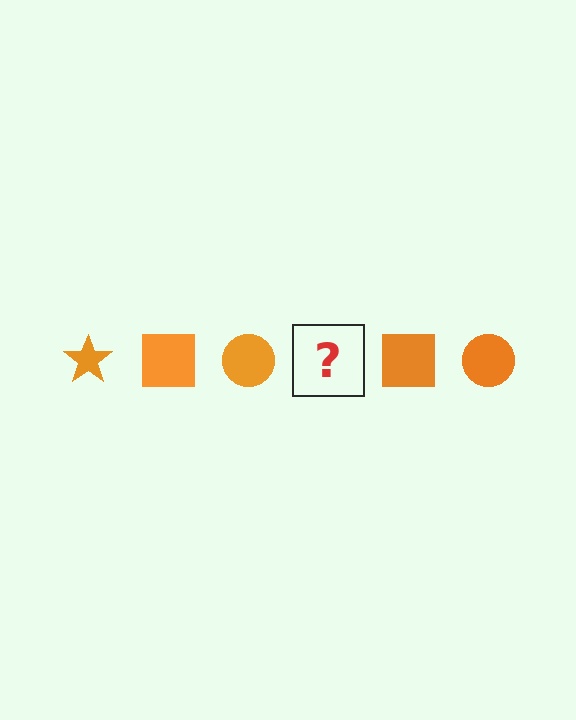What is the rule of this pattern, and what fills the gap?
The rule is that the pattern cycles through star, square, circle shapes in orange. The gap should be filled with an orange star.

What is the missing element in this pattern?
The missing element is an orange star.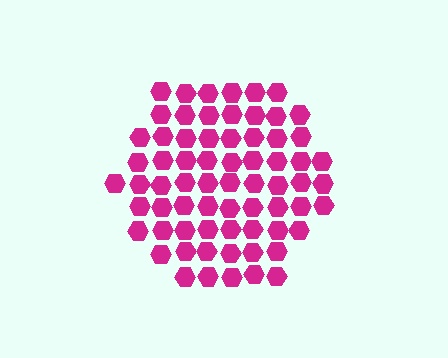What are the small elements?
The small elements are hexagons.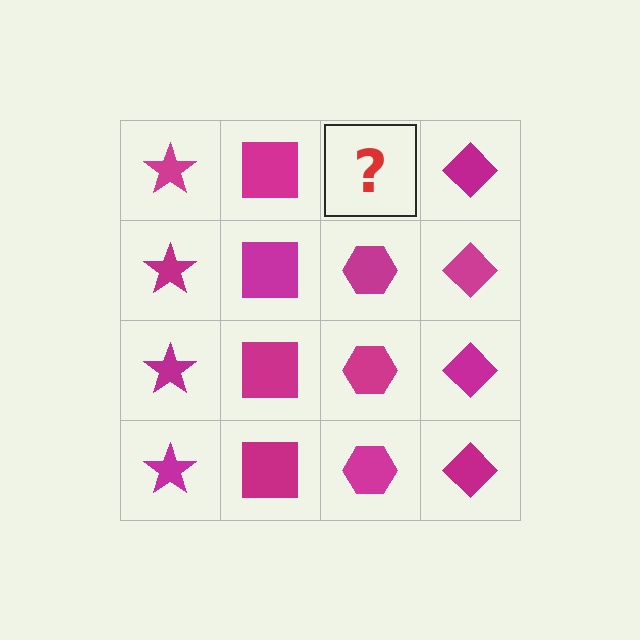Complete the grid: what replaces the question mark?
The question mark should be replaced with a magenta hexagon.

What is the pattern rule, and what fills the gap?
The rule is that each column has a consistent shape. The gap should be filled with a magenta hexagon.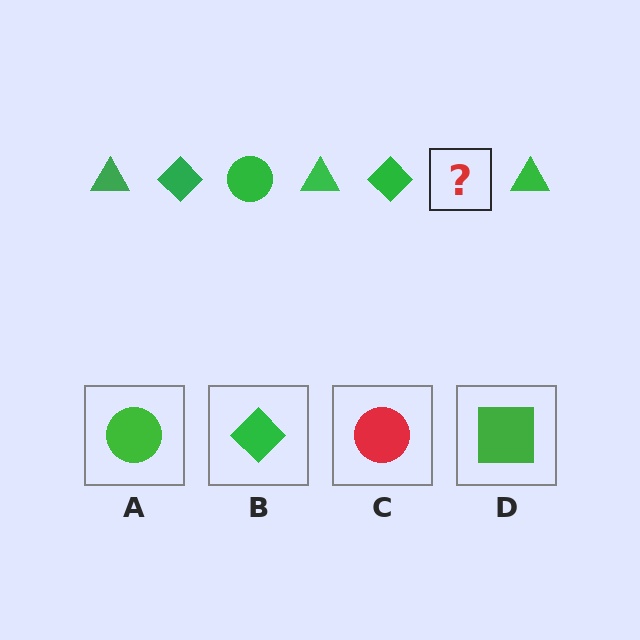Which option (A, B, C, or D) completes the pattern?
A.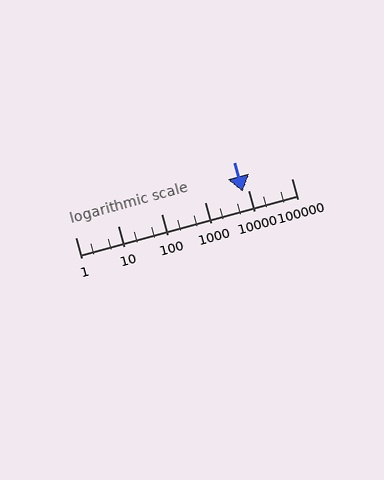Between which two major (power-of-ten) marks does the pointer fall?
The pointer is between 1000 and 10000.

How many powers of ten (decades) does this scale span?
The scale spans 5 decades, from 1 to 100000.